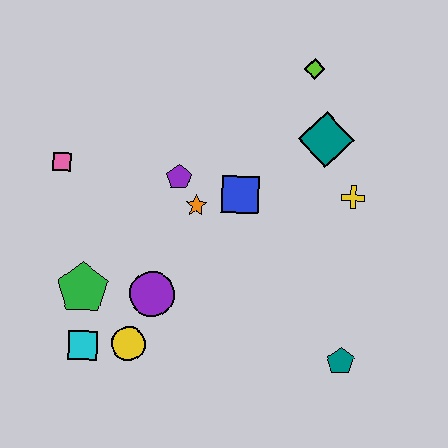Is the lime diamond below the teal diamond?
No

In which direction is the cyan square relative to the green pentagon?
The cyan square is below the green pentagon.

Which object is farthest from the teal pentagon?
The pink square is farthest from the teal pentagon.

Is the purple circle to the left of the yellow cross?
Yes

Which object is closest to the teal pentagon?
The yellow cross is closest to the teal pentagon.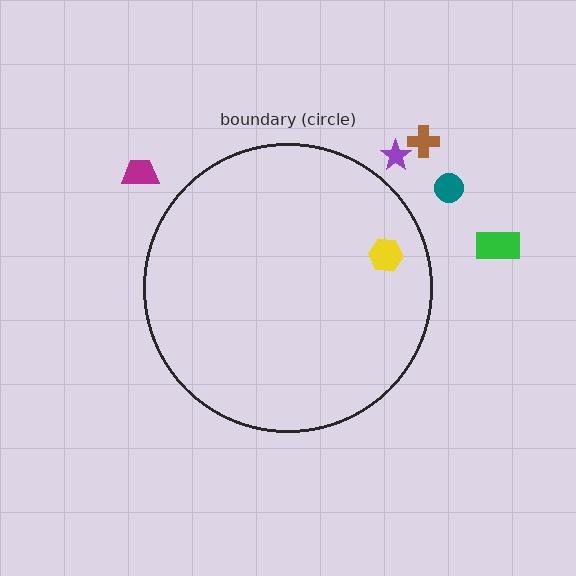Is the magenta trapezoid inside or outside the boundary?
Outside.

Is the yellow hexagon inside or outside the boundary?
Inside.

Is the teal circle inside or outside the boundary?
Outside.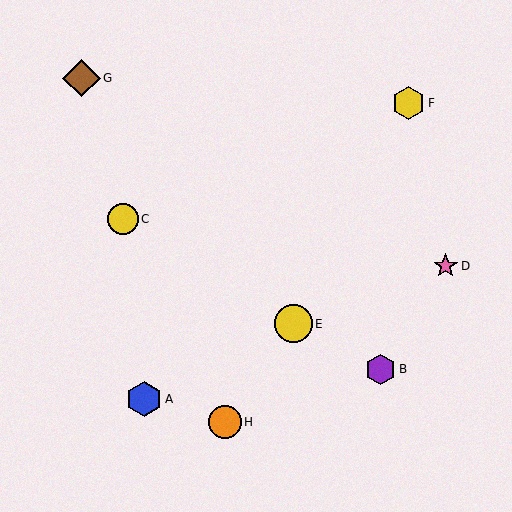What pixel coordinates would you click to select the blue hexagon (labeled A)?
Click at (144, 399) to select the blue hexagon A.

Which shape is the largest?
The yellow circle (labeled E) is the largest.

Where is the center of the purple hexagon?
The center of the purple hexagon is at (381, 369).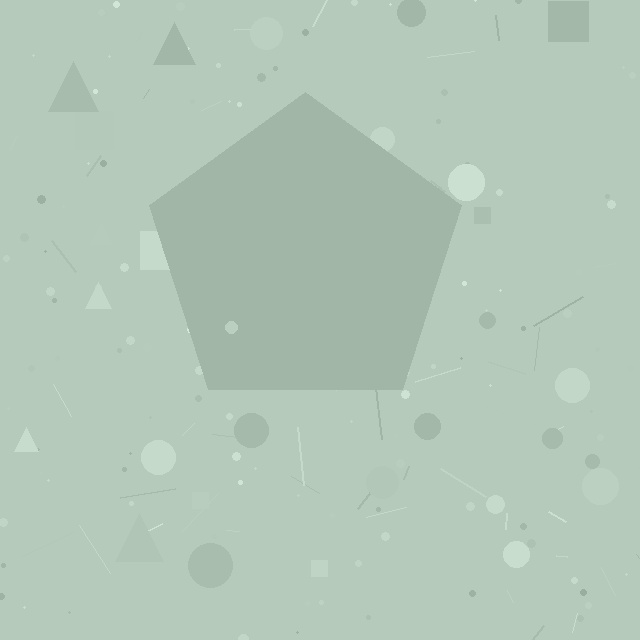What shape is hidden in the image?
A pentagon is hidden in the image.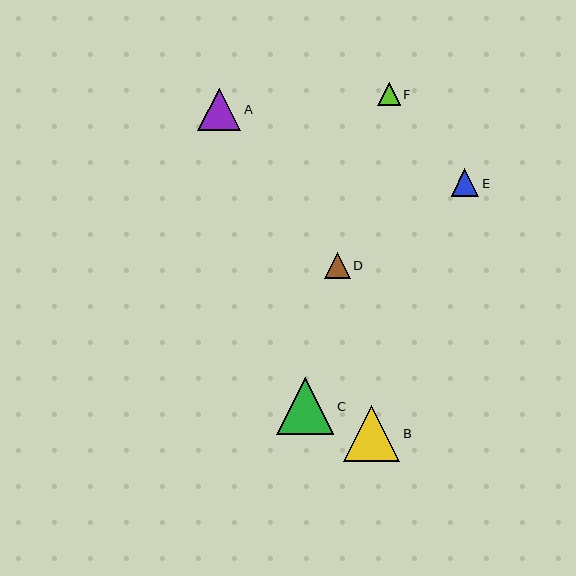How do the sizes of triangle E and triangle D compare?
Triangle E and triangle D are approximately the same size.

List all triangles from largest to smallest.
From largest to smallest: C, B, A, E, D, F.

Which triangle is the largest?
Triangle C is the largest with a size of approximately 57 pixels.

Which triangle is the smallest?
Triangle F is the smallest with a size of approximately 23 pixels.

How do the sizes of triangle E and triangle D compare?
Triangle E and triangle D are approximately the same size.